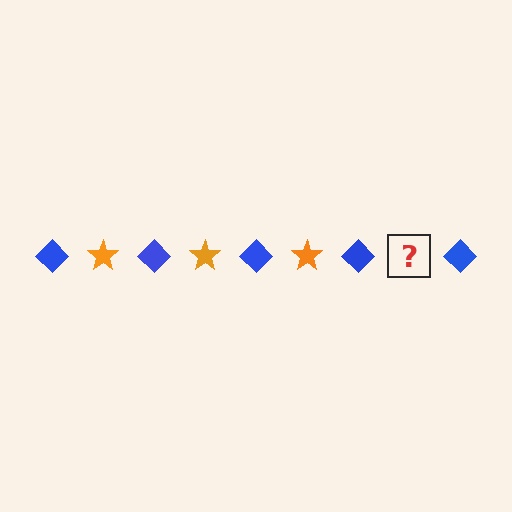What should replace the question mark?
The question mark should be replaced with an orange star.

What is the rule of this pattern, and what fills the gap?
The rule is that the pattern alternates between blue diamond and orange star. The gap should be filled with an orange star.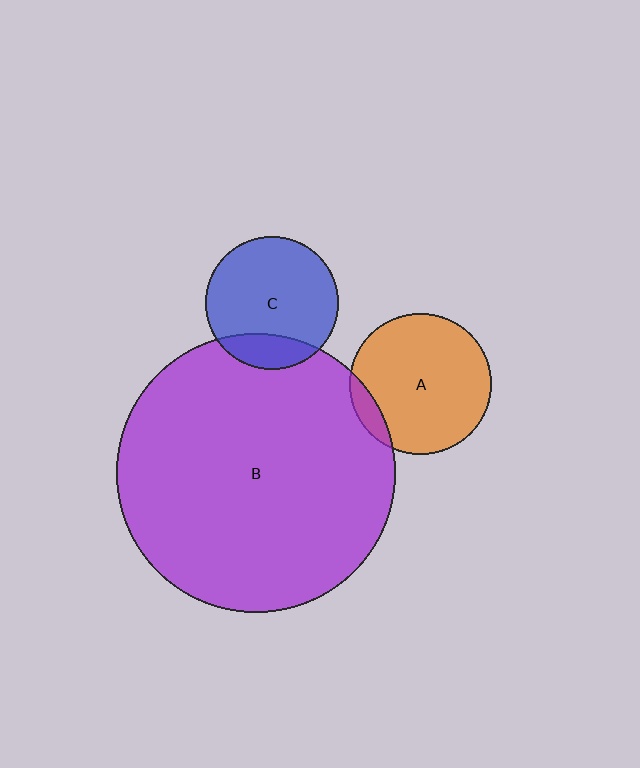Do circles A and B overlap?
Yes.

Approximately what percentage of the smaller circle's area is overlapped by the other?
Approximately 10%.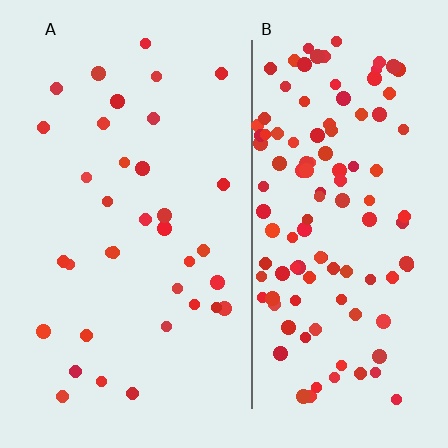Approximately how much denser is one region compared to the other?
Approximately 3.4× — region B over region A.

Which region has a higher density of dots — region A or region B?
B (the right).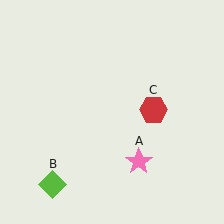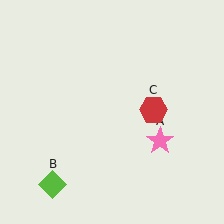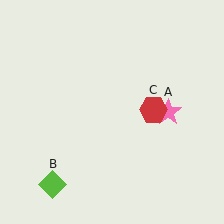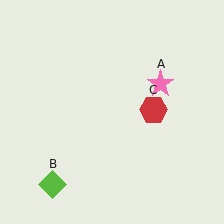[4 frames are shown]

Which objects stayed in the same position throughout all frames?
Lime diamond (object B) and red hexagon (object C) remained stationary.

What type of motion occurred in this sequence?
The pink star (object A) rotated counterclockwise around the center of the scene.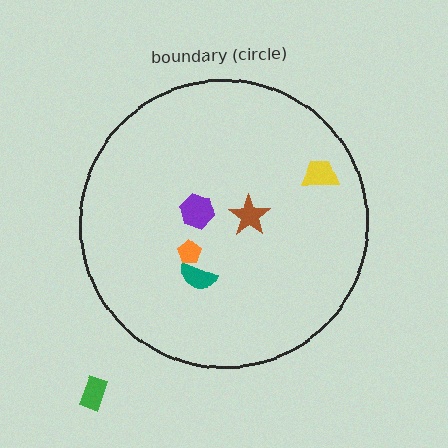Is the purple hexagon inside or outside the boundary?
Inside.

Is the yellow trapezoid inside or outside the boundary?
Inside.